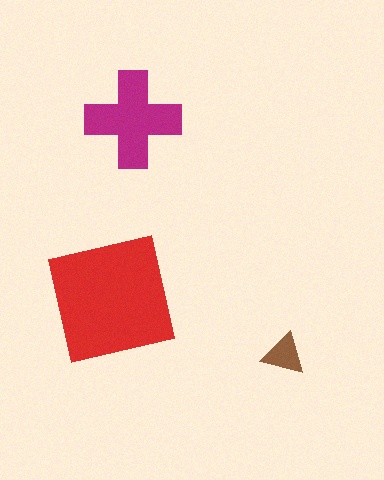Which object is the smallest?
The brown triangle.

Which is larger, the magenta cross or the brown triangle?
The magenta cross.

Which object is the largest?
The red square.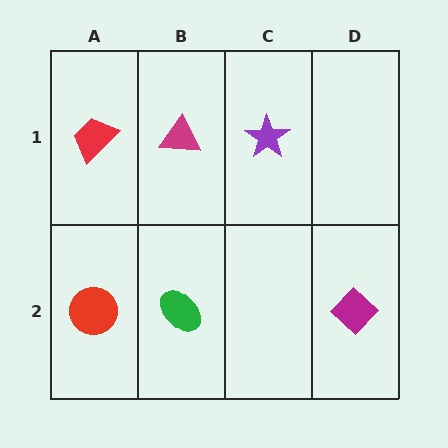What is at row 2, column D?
A magenta diamond.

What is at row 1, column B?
A magenta triangle.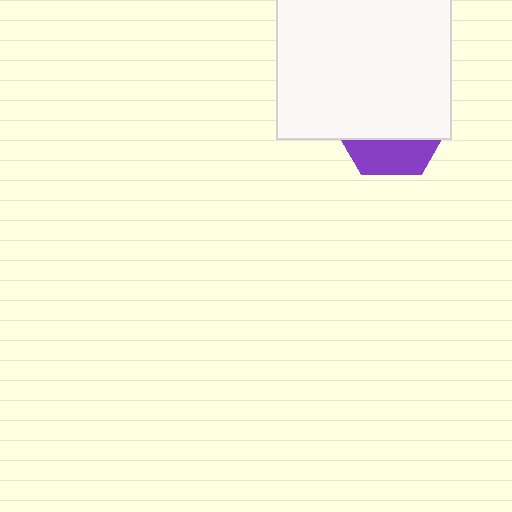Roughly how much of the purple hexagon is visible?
A small part of it is visible (roughly 31%).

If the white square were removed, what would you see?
You would see the complete purple hexagon.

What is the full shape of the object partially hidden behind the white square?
The partially hidden object is a purple hexagon.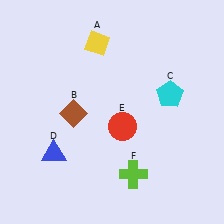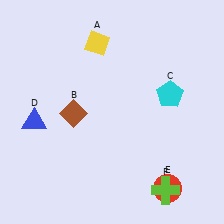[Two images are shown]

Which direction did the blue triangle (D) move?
The blue triangle (D) moved up.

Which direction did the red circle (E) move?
The red circle (E) moved down.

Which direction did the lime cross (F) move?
The lime cross (F) moved right.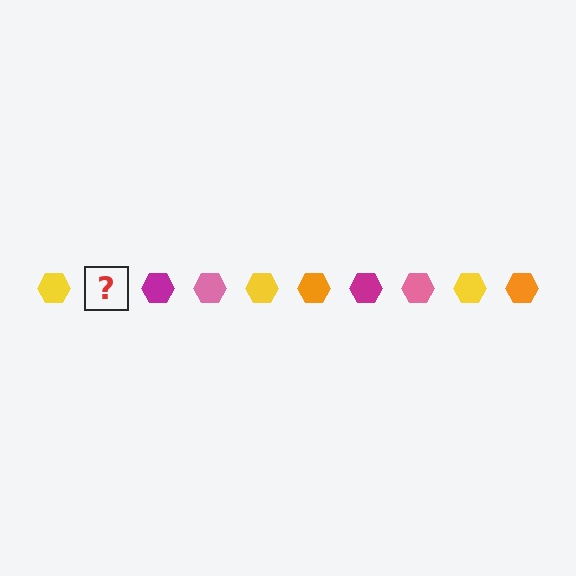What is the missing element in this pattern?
The missing element is an orange hexagon.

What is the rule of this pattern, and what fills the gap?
The rule is that the pattern cycles through yellow, orange, magenta, pink hexagons. The gap should be filled with an orange hexagon.